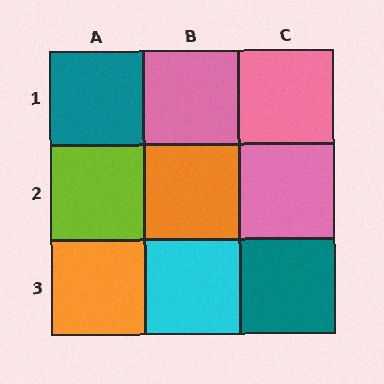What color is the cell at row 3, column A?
Orange.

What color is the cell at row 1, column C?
Pink.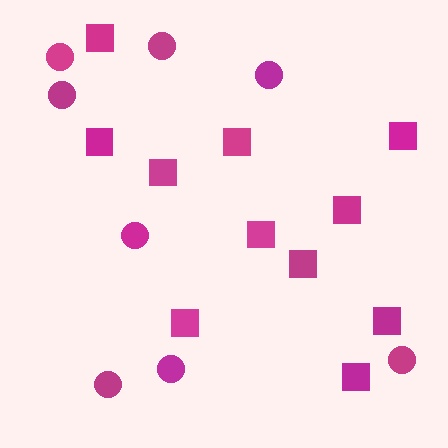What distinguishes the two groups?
There are 2 groups: one group of squares (11) and one group of circles (8).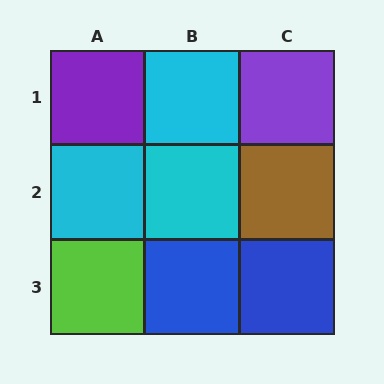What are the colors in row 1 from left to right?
Purple, cyan, purple.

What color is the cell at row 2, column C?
Brown.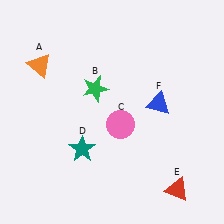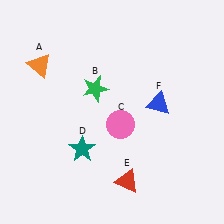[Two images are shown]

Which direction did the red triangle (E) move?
The red triangle (E) moved left.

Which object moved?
The red triangle (E) moved left.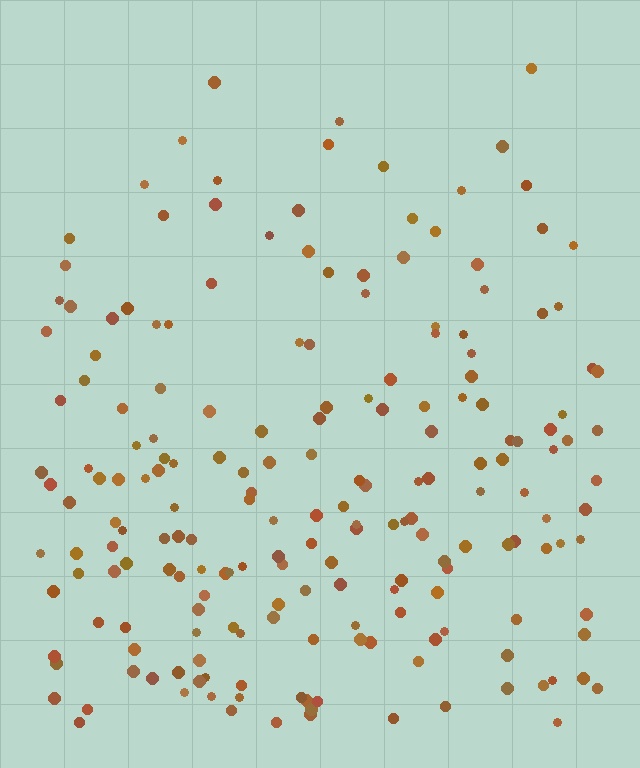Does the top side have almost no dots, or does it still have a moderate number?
Still a moderate number, just noticeably fewer than the bottom.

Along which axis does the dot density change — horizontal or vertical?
Vertical.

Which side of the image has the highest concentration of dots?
The bottom.